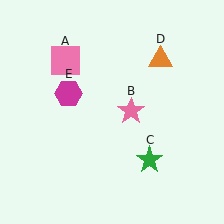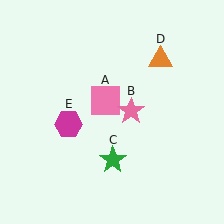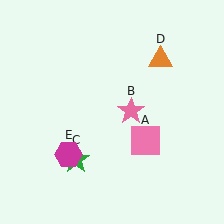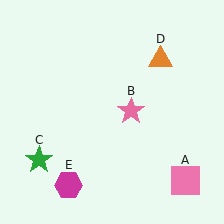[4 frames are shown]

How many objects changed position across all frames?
3 objects changed position: pink square (object A), green star (object C), magenta hexagon (object E).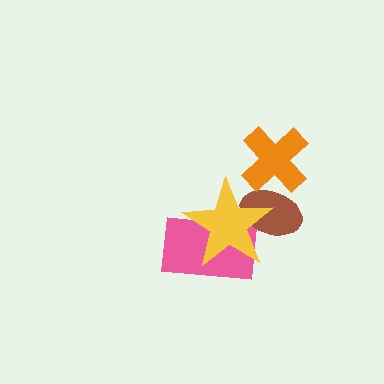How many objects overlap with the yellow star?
2 objects overlap with the yellow star.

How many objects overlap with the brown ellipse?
2 objects overlap with the brown ellipse.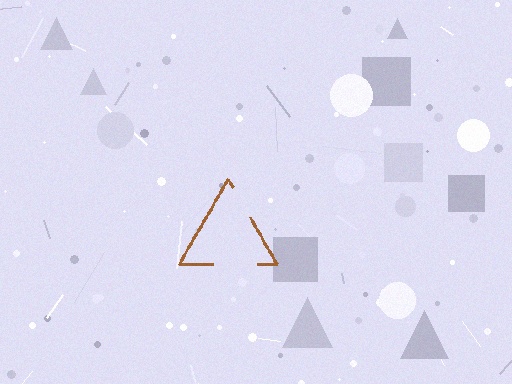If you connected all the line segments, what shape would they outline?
They would outline a triangle.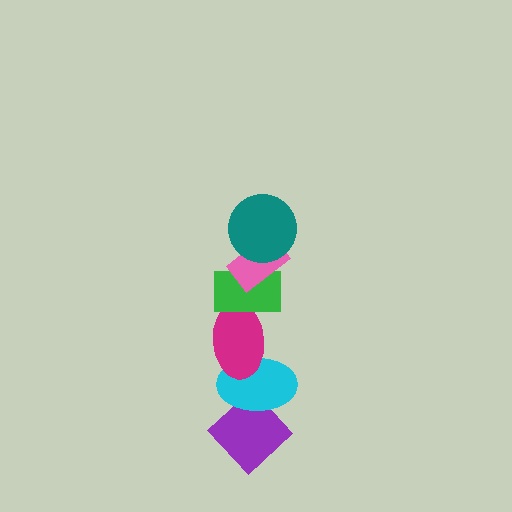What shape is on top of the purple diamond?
The cyan ellipse is on top of the purple diamond.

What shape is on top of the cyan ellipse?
The magenta ellipse is on top of the cyan ellipse.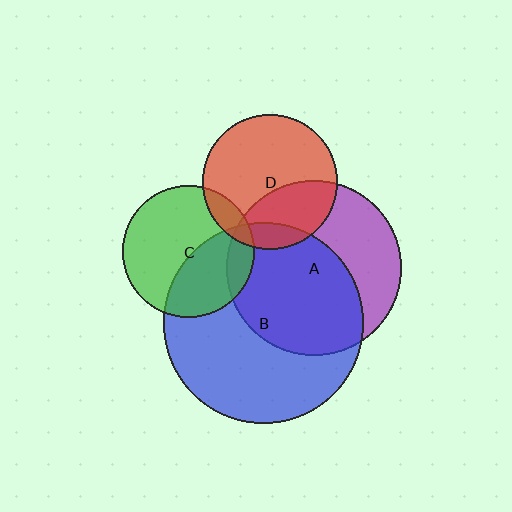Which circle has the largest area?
Circle B (blue).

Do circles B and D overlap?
Yes.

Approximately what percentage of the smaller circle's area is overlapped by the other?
Approximately 10%.